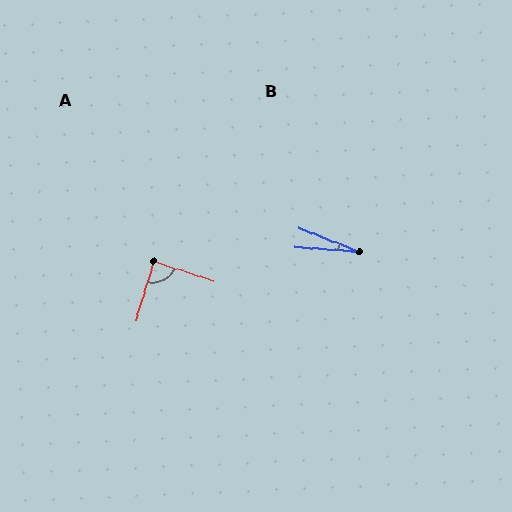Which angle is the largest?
A, at approximately 89 degrees.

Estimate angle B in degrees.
Approximately 17 degrees.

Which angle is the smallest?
B, at approximately 17 degrees.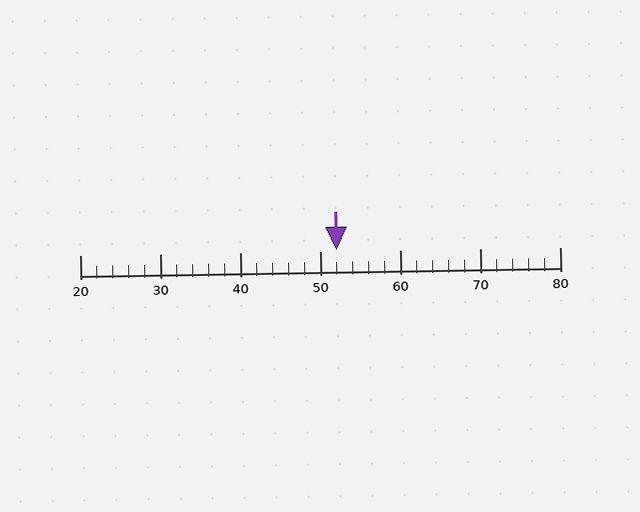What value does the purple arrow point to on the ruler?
The purple arrow points to approximately 52.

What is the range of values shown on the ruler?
The ruler shows values from 20 to 80.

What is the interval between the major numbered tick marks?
The major tick marks are spaced 10 units apart.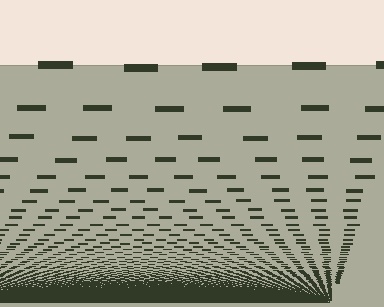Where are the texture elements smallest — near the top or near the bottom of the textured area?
Near the bottom.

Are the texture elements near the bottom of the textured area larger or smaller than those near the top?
Smaller. The gradient is inverted — elements near the bottom are smaller and denser.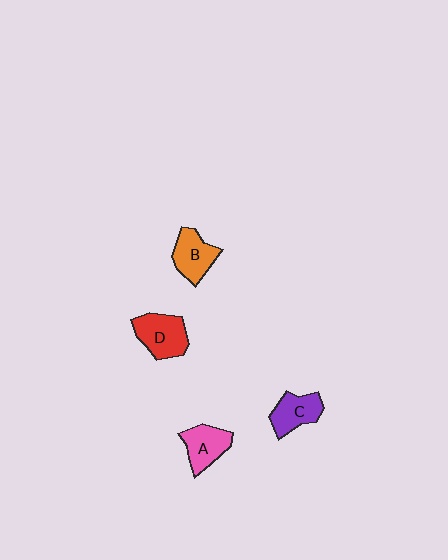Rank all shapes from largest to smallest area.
From largest to smallest: D (red), B (orange), A (pink), C (purple).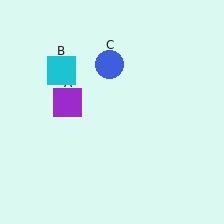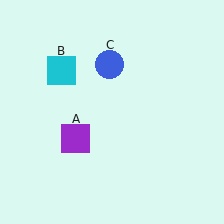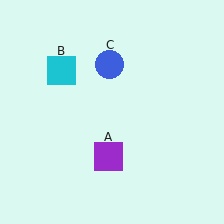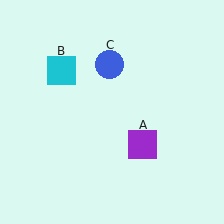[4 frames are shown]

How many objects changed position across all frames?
1 object changed position: purple square (object A).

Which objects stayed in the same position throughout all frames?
Cyan square (object B) and blue circle (object C) remained stationary.